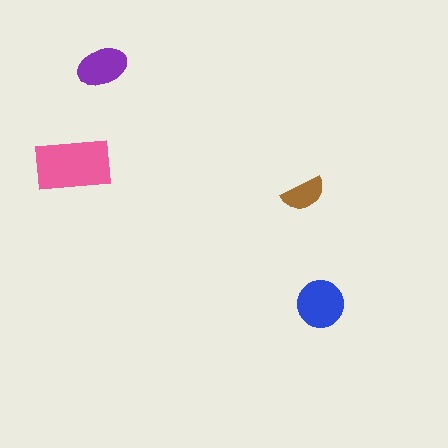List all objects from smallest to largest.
The brown semicircle, the purple ellipse, the blue circle, the pink rectangle.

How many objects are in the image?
There are 4 objects in the image.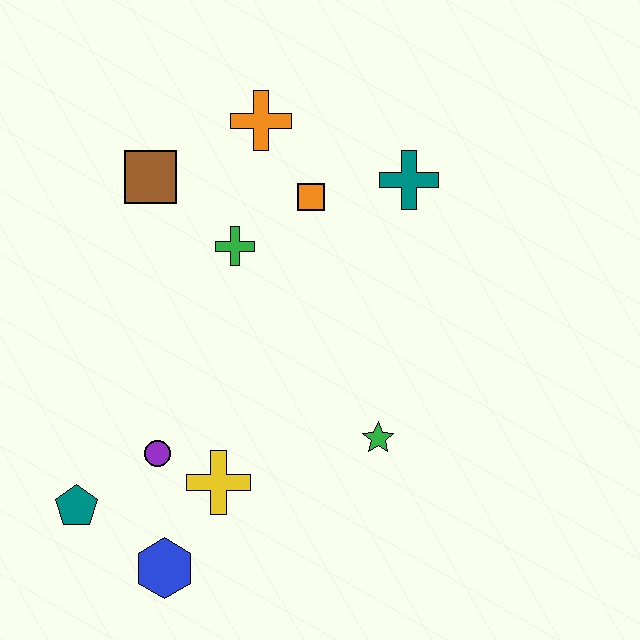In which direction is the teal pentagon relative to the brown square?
The teal pentagon is below the brown square.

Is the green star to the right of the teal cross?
No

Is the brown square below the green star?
No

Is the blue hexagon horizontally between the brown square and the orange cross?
Yes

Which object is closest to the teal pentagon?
The purple circle is closest to the teal pentagon.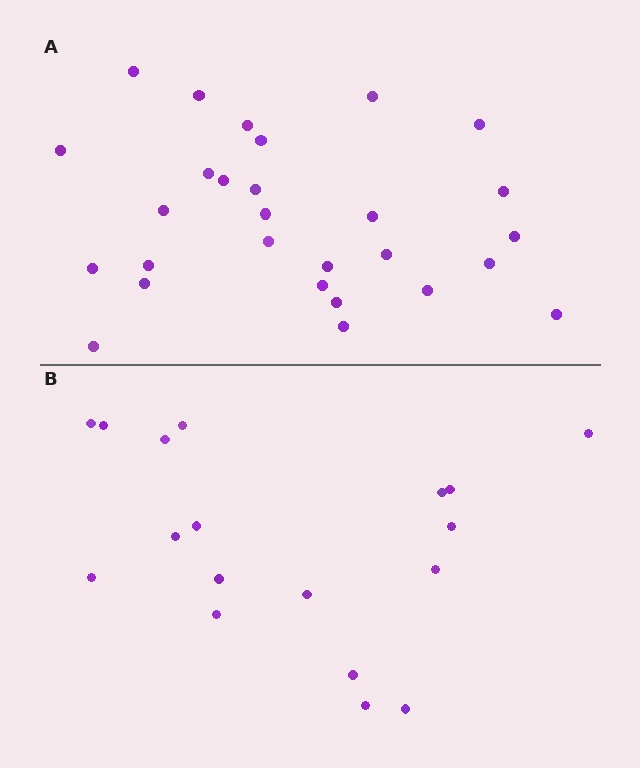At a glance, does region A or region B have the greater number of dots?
Region A (the top region) has more dots.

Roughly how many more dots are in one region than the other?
Region A has roughly 10 or so more dots than region B.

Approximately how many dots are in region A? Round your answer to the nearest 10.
About 30 dots. (The exact count is 28, which rounds to 30.)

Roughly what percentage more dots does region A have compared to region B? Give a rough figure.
About 55% more.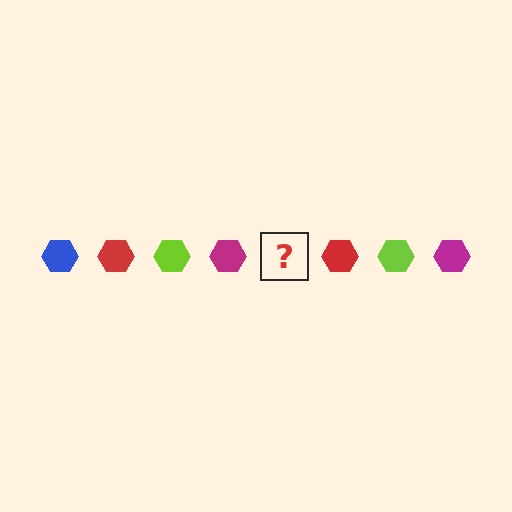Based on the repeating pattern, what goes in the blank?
The blank should be a blue hexagon.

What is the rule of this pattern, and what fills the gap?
The rule is that the pattern cycles through blue, red, lime, magenta hexagons. The gap should be filled with a blue hexagon.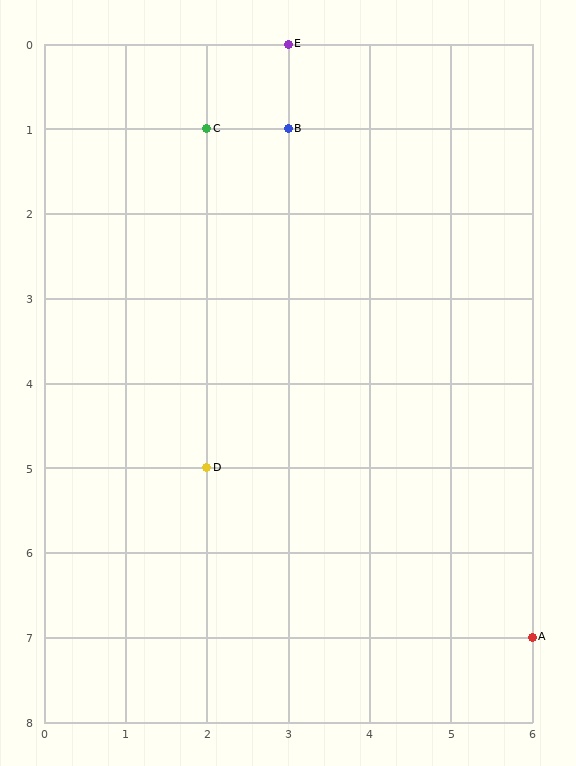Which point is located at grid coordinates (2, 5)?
Point D is at (2, 5).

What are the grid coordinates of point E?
Point E is at grid coordinates (3, 0).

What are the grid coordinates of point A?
Point A is at grid coordinates (6, 7).